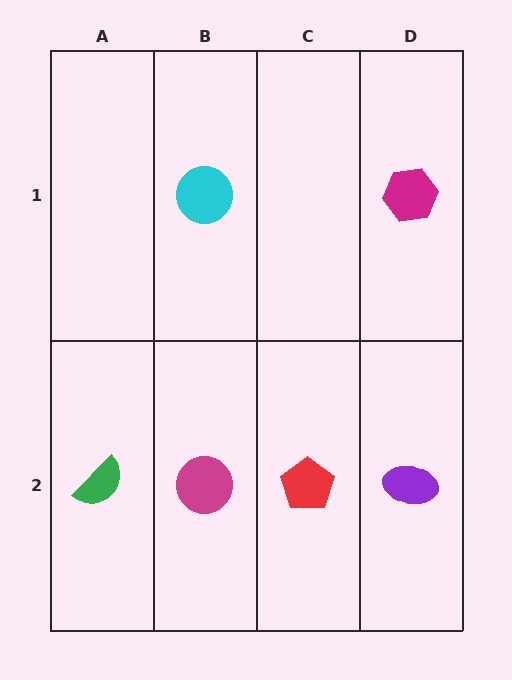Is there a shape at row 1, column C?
No, that cell is empty.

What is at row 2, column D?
A purple ellipse.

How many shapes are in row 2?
4 shapes.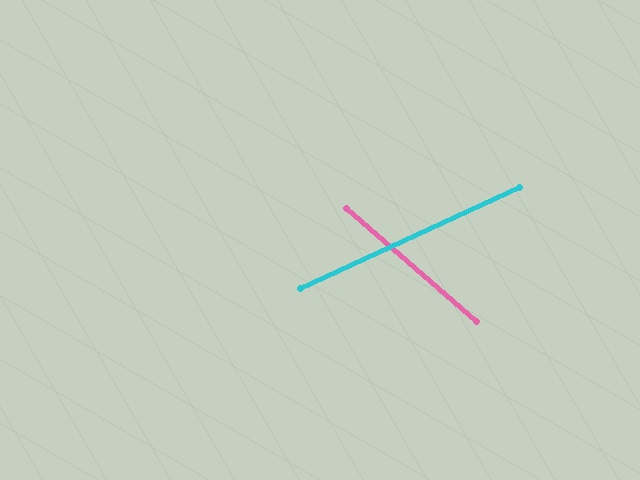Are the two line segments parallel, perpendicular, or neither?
Neither parallel nor perpendicular — they differ by about 66°.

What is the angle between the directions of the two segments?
Approximately 66 degrees.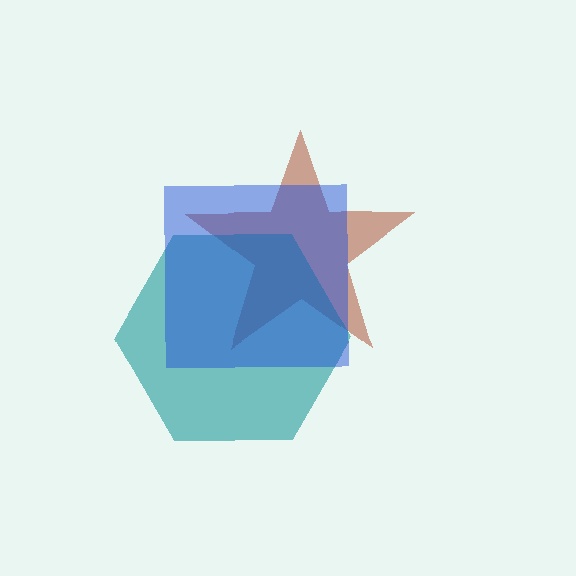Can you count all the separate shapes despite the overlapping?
Yes, there are 3 separate shapes.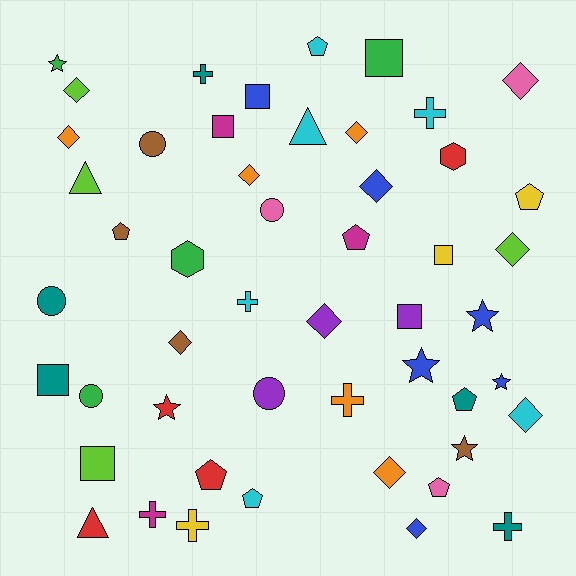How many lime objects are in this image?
There are 4 lime objects.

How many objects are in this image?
There are 50 objects.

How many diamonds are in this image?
There are 12 diamonds.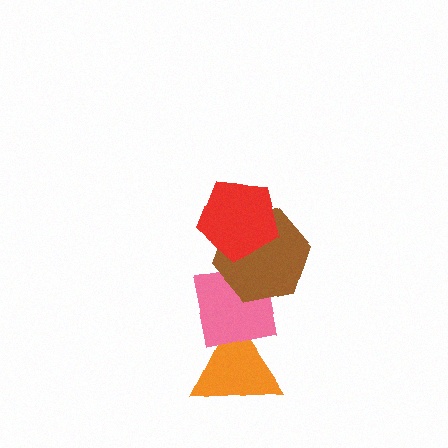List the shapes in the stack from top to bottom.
From top to bottom: the red pentagon, the brown hexagon, the pink square, the orange triangle.